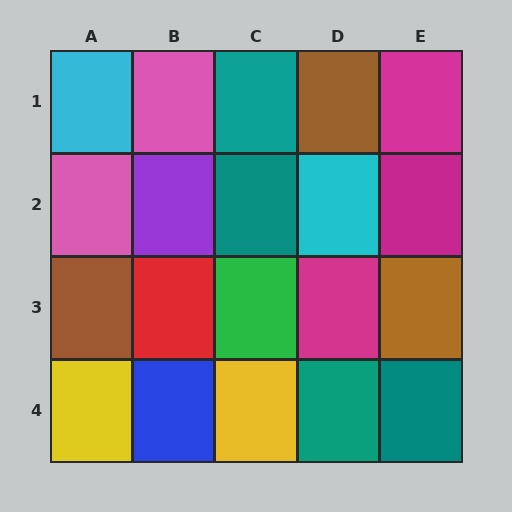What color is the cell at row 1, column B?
Pink.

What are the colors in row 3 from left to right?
Brown, red, green, magenta, brown.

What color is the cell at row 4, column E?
Teal.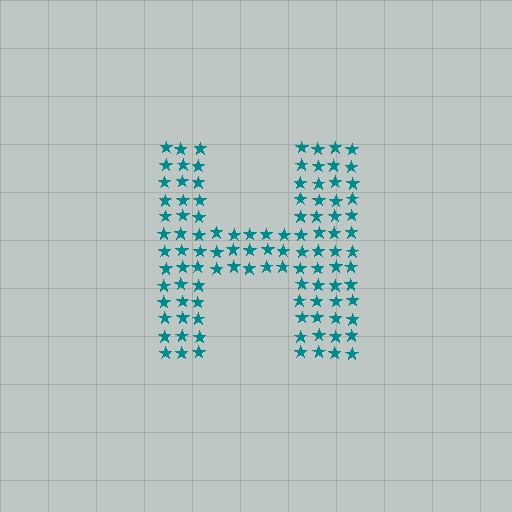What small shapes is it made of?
It is made of small stars.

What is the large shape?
The large shape is the letter H.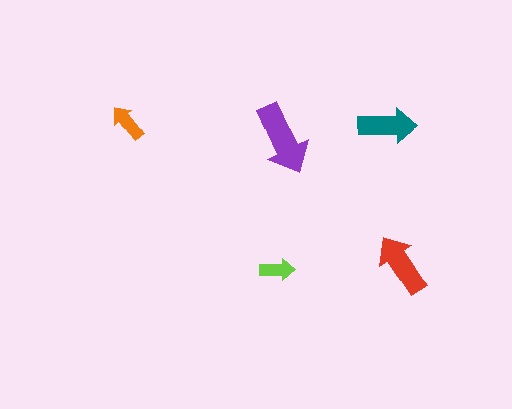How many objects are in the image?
There are 5 objects in the image.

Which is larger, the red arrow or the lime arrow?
The red one.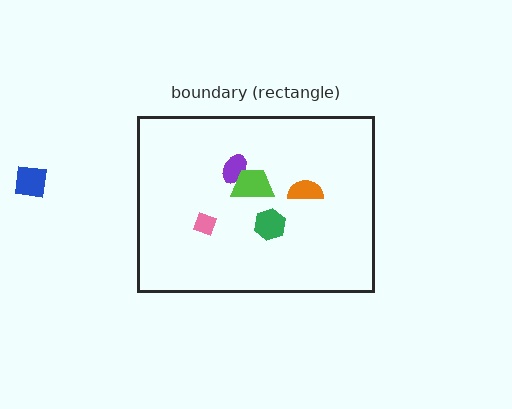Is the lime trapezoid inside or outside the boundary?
Inside.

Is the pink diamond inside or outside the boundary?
Inside.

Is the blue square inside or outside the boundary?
Outside.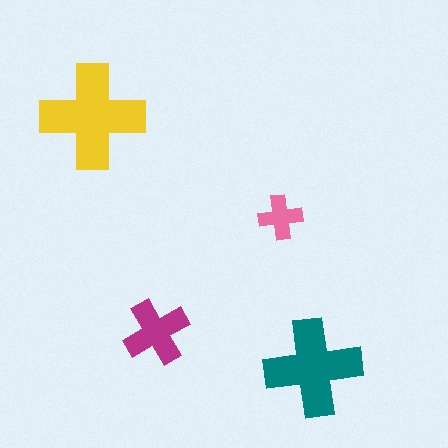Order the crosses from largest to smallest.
the yellow one, the teal one, the magenta one, the pink one.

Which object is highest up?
The yellow cross is topmost.